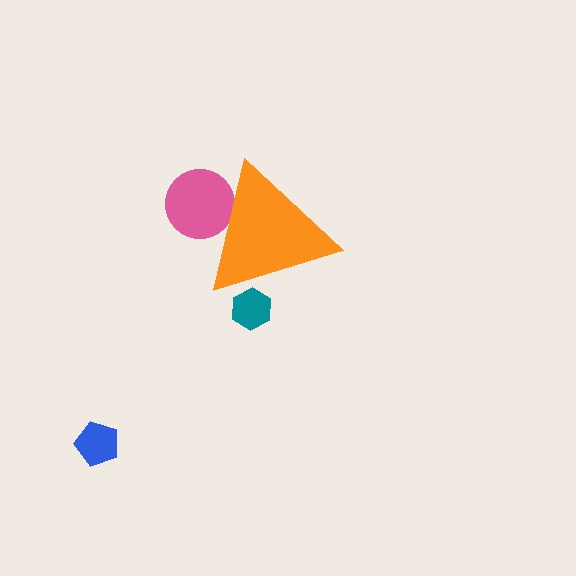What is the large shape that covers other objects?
An orange triangle.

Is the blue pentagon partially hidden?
No, the blue pentagon is fully visible.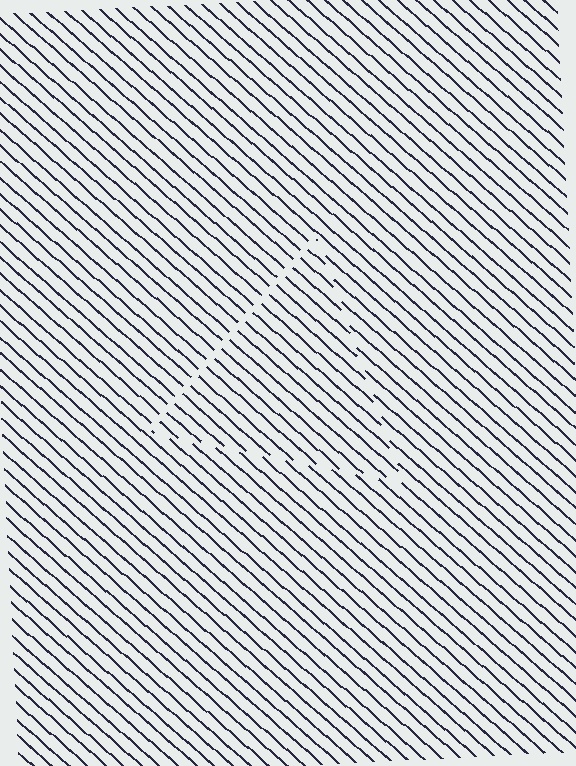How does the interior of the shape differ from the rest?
The interior of the shape contains the same grating, shifted by half a period — the contour is defined by the phase discontinuity where line-ends from the inner and outer gratings abut.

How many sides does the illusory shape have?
3 sides — the line-ends trace a triangle.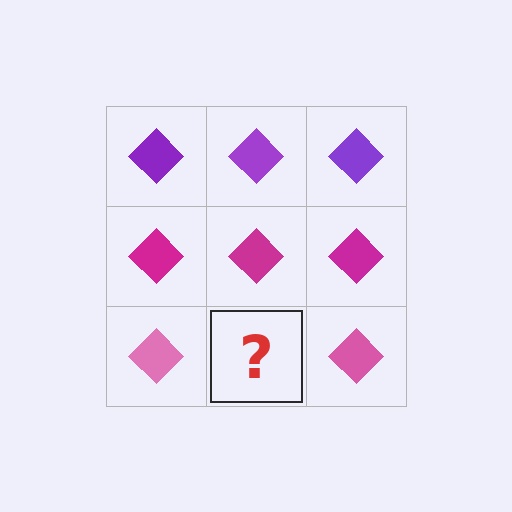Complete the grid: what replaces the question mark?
The question mark should be replaced with a pink diamond.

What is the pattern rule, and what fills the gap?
The rule is that each row has a consistent color. The gap should be filled with a pink diamond.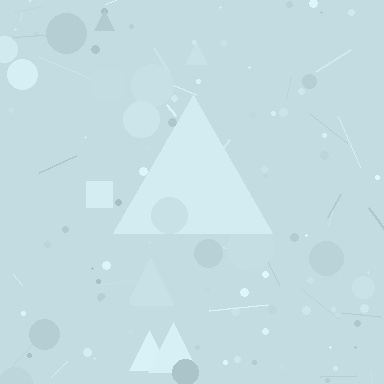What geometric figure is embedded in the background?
A triangle is embedded in the background.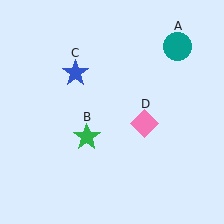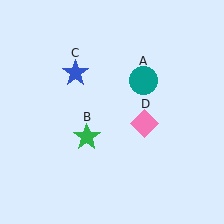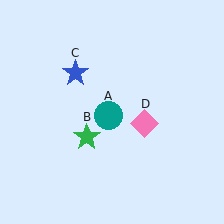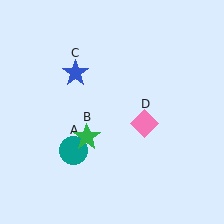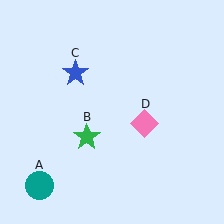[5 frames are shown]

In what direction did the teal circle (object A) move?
The teal circle (object A) moved down and to the left.